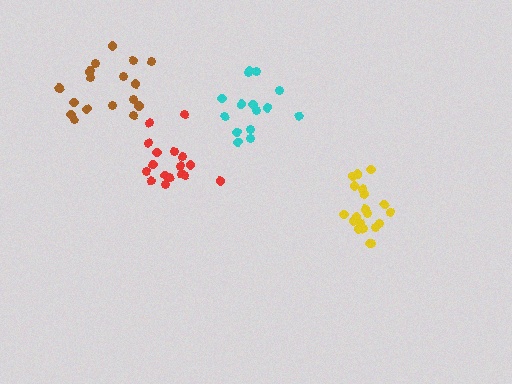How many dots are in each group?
Group 1: 20 dots, Group 2: 17 dots, Group 3: 15 dots, Group 4: 18 dots (70 total).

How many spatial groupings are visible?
There are 4 spatial groupings.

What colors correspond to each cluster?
The clusters are colored: yellow, red, cyan, brown.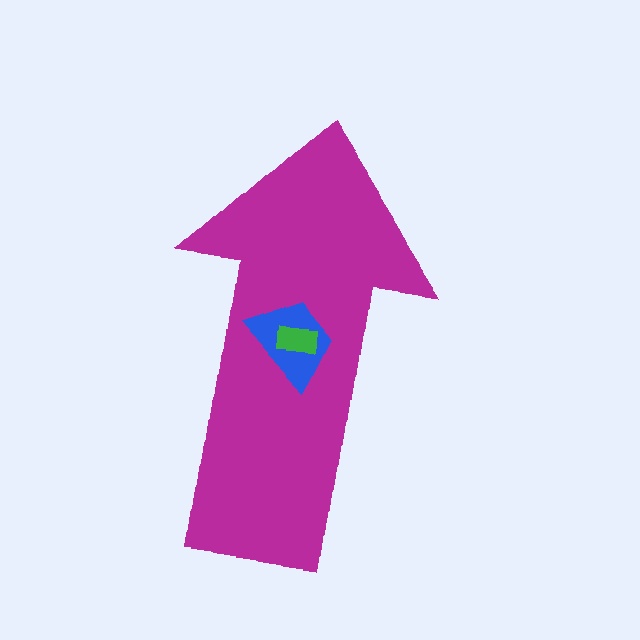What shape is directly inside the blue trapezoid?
The green rectangle.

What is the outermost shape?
The magenta arrow.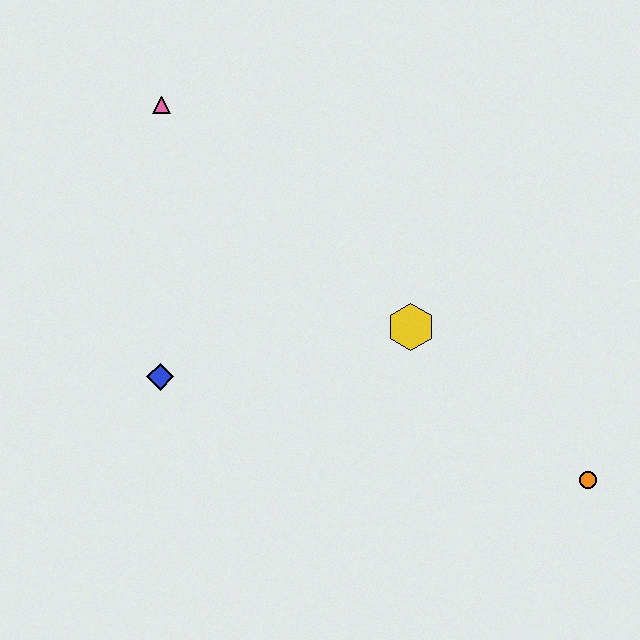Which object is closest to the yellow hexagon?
The orange circle is closest to the yellow hexagon.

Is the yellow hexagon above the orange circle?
Yes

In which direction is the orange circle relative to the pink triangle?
The orange circle is to the right of the pink triangle.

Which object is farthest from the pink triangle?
The orange circle is farthest from the pink triangle.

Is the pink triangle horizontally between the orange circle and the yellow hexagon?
No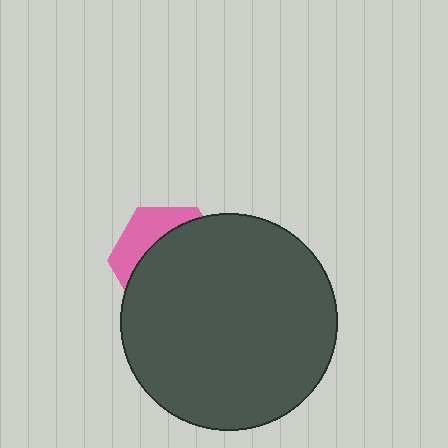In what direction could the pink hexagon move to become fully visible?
The pink hexagon could move toward the upper-left. That would shift it out from behind the dark gray circle entirely.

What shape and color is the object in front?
The object in front is a dark gray circle.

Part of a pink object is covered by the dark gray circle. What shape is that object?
It is a hexagon.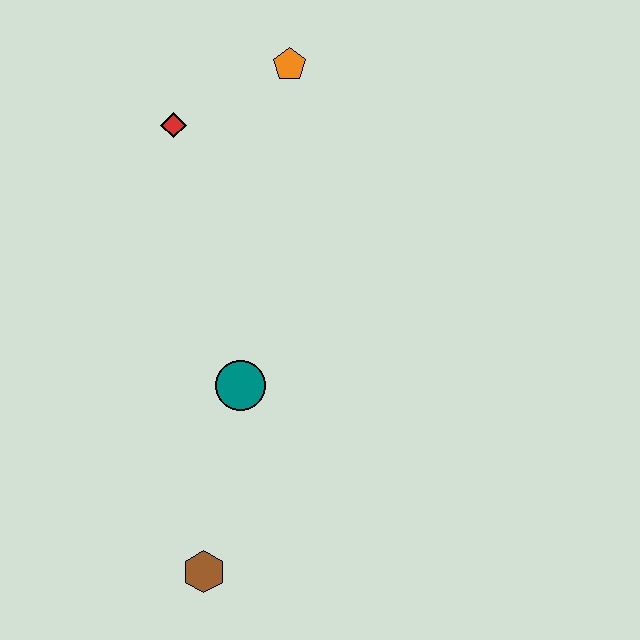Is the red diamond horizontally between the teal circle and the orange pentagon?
No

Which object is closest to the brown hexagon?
The teal circle is closest to the brown hexagon.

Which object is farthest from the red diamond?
The brown hexagon is farthest from the red diamond.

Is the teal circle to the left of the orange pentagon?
Yes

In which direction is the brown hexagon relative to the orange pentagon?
The brown hexagon is below the orange pentagon.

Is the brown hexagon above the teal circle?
No